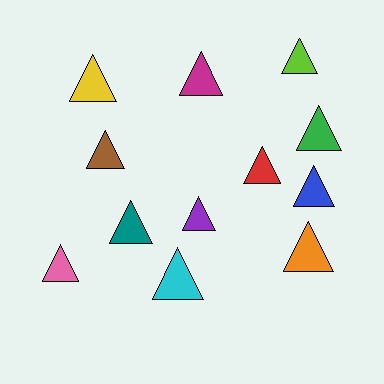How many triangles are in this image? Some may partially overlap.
There are 12 triangles.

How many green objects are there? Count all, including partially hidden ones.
There is 1 green object.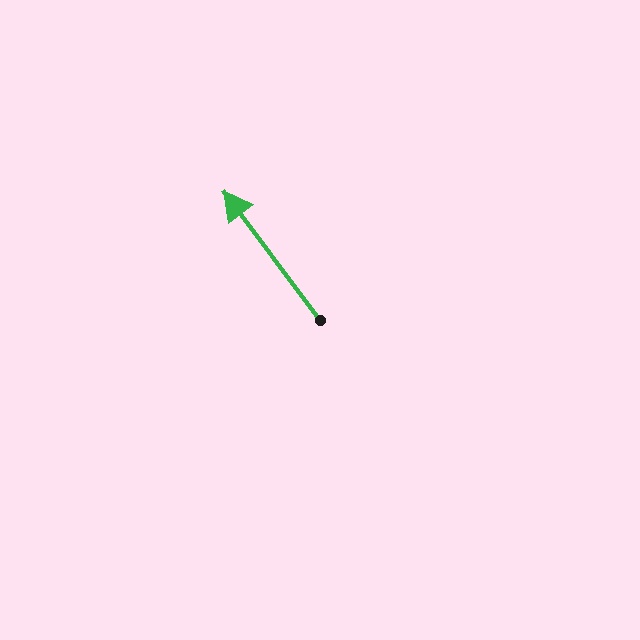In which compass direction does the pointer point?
Northwest.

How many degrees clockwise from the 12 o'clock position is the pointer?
Approximately 323 degrees.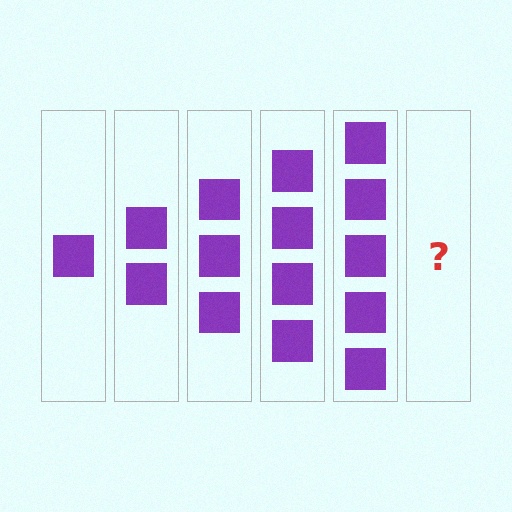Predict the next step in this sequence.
The next step is 6 squares.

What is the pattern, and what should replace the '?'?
The pattern is that each step adds one more square. The '?' should be 6 squares.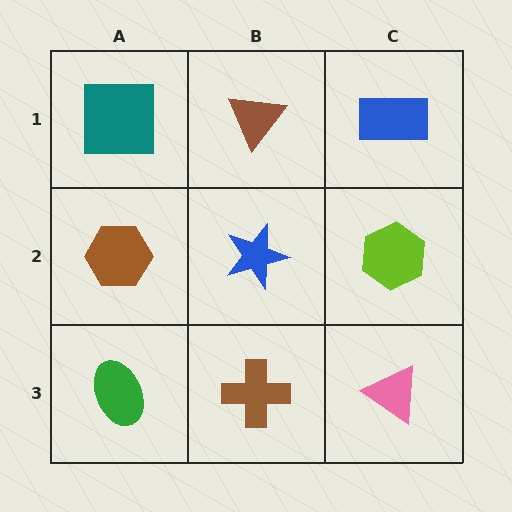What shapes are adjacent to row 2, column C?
A blue rectangle (row 1, column C), a pink triangle (row 3, column C), a blue star (row 2, column B).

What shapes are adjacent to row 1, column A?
A brown hexagon (row 2, column A), a brown triangle (row 1, column B).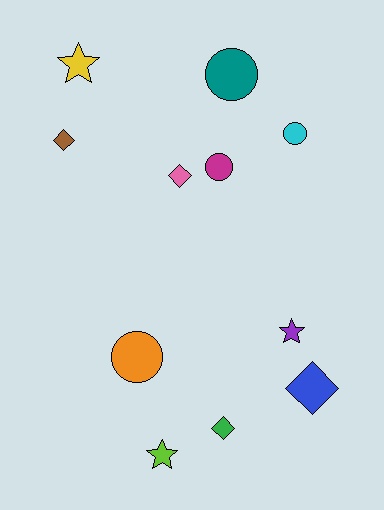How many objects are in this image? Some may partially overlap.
There are 11 objects.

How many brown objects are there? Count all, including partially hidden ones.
There is 1 brown object.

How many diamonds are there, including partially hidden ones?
There are 4 diamonds.